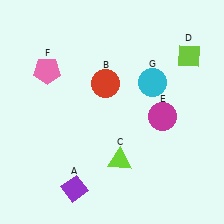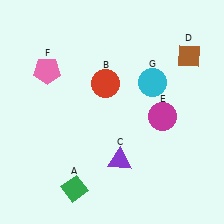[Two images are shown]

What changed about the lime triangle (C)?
In Image 1, C is lime. In Image 2, it changed to purple.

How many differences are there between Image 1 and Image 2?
There are 3 differences between the two images.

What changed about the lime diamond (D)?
In Image 1, D is lime. In Image 2, it changed to brown.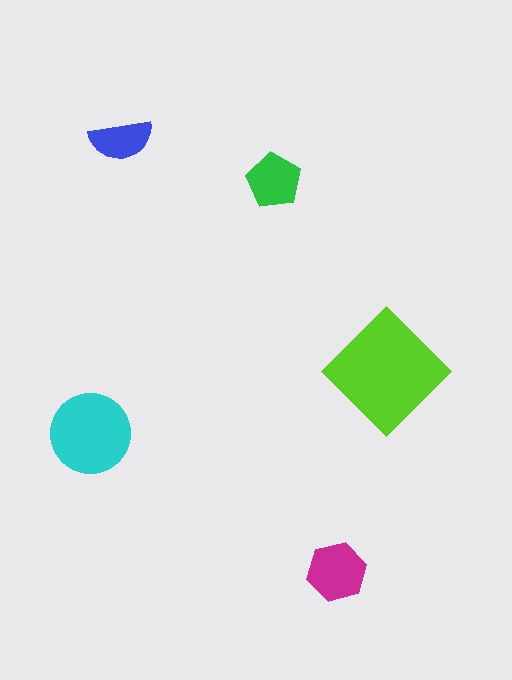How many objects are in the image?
There are 5 objects in the image.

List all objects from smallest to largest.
The blue semicircle, the green pentagon, the magenta hexagon, the cyan circle, the lime diamond.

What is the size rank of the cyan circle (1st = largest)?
2nd.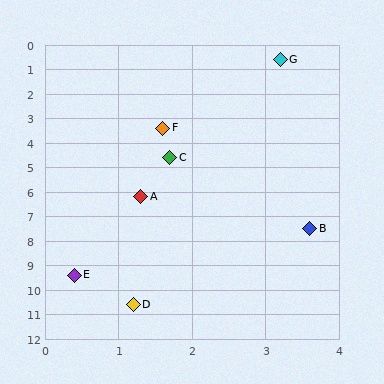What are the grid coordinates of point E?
Point E is at approximately (0.4, 9.4).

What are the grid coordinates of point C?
Point C is at approximately (1.7, 4.6).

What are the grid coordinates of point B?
Point B is at approximately (3.6, 7.5).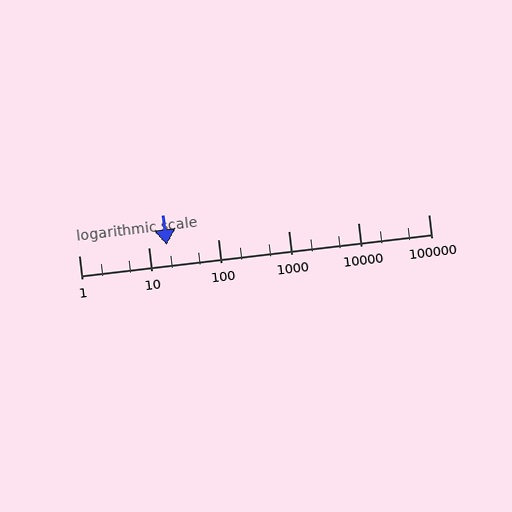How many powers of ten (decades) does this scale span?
The scale spans 5 decades, from 1 to 100000.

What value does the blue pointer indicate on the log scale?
The pointer indicates approximately 18.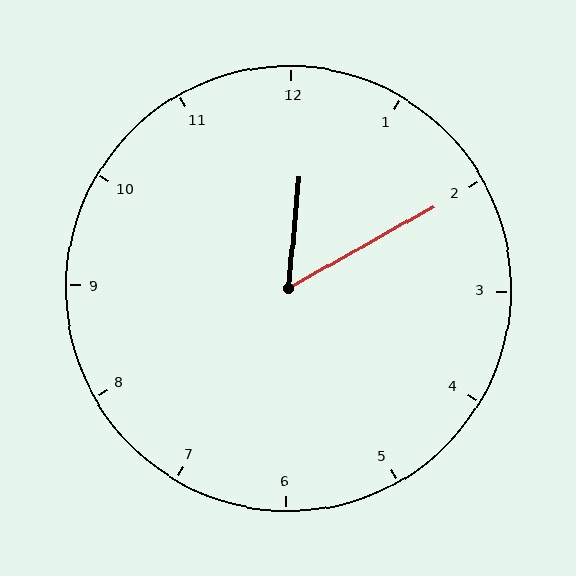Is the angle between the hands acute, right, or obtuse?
It is acute.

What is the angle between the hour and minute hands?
Approximately 55 degrees.